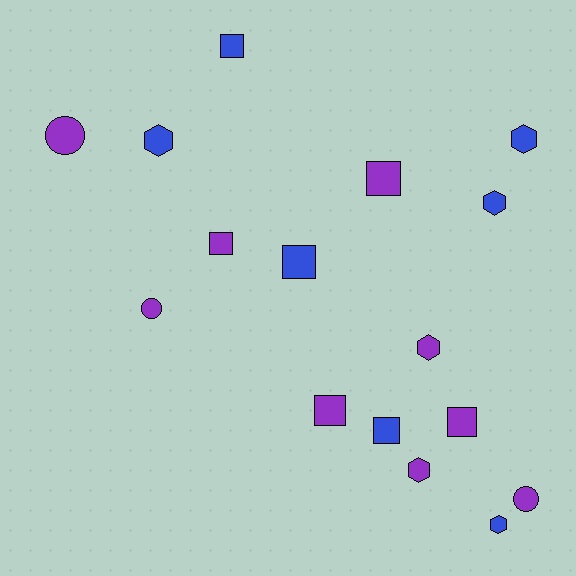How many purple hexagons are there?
There are 2 purple hexagons.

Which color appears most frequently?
Purple, with 9 objects.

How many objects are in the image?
There are 16 objects.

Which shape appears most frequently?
Square, with 7 objects.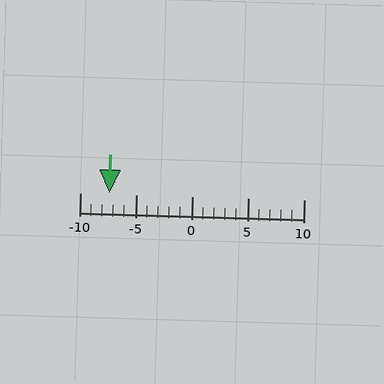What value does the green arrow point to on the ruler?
The green arrow points to approximately -7.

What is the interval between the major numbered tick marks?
The major tick marks are spaced 5 units apart.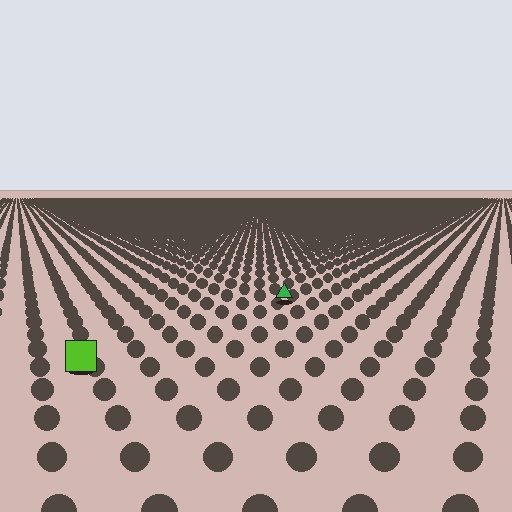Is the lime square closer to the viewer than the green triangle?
Yes. The lime square is closer — you can tell from the texture gradient: the ground texture is coarser near it.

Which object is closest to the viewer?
The lime square is closest. The texture marks near it are larger and more spread out.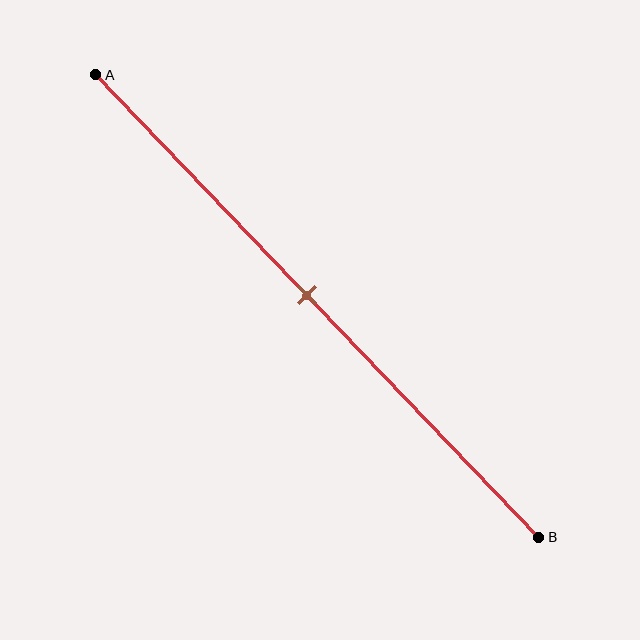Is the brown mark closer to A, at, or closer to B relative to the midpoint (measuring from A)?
The brown mark is approximately at the midpoint of segment AB.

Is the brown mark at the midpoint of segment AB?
Yes, the mark is approximately at the midpoint.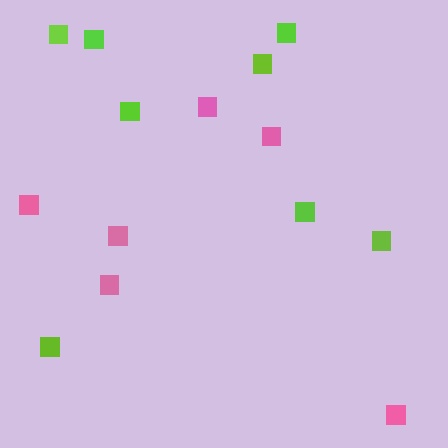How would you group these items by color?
There are 2 groups: one group of lime squares (8) and one group of pink squares (6).